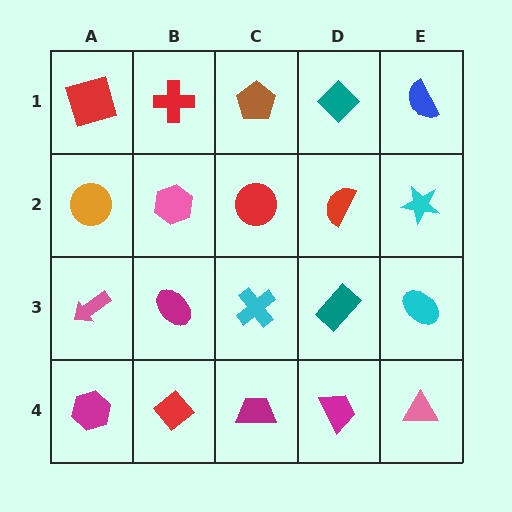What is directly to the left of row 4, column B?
A magenta hexagon.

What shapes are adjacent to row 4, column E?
A cyan ellipse (row 3, column E), a magenta trapezoid (row 4, column D).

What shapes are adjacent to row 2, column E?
A blue semicircle (row 1, column E), a cyan ellipse (row 3, column E), a red semicircle (row 2, column D).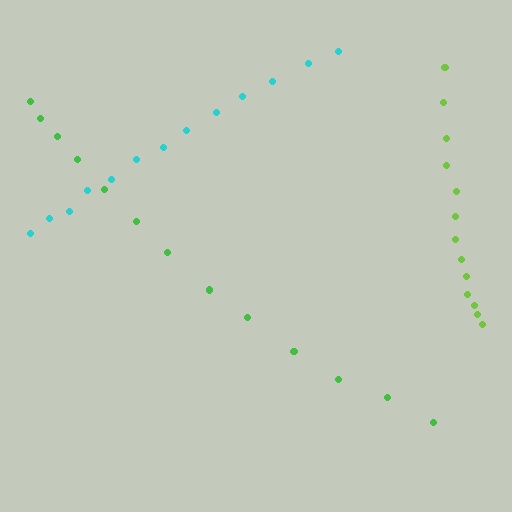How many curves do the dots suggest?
There are 3 distinct paths.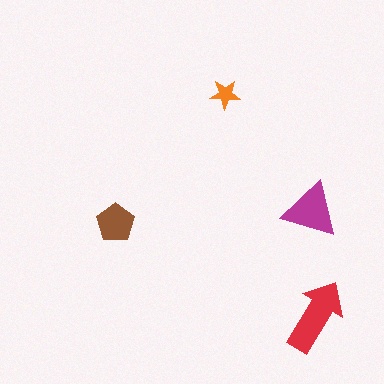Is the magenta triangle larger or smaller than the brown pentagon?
Larger.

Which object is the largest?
The red arrow.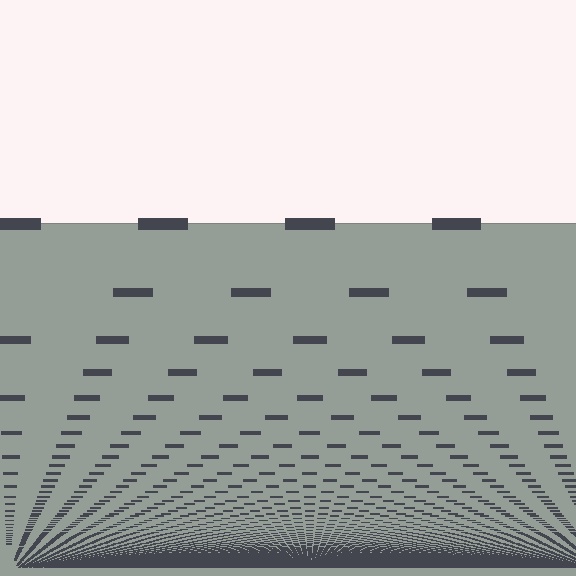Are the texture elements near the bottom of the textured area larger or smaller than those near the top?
Smaller. The gradient is inverted — elements near the bottom are smaller and denser.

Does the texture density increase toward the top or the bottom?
Density increases toward the bottom.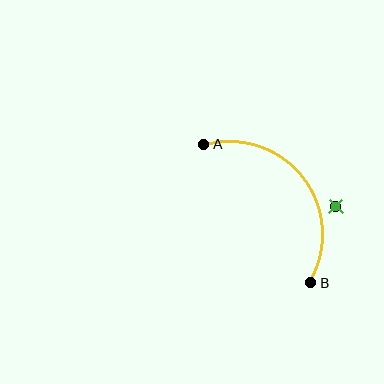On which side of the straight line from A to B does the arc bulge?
The arc bulges above and to the right of the straight line connecting A and B.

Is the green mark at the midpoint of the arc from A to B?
No — the green mark does not lie on the arc at all. It sits slightly outside the curve.